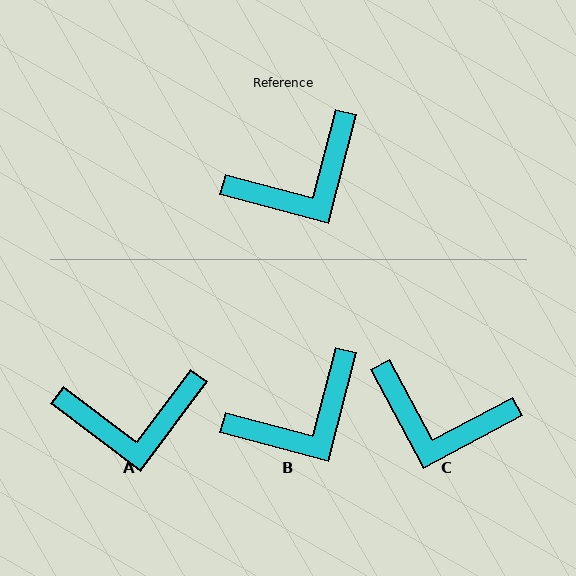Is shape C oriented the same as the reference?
No, it is off by about 48 degrees.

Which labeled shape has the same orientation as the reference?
B.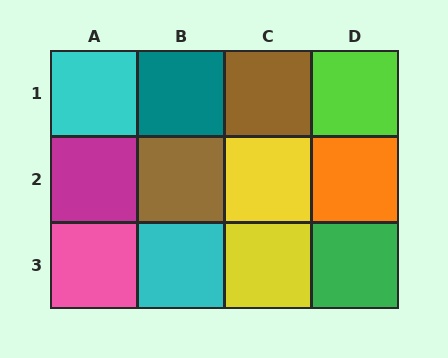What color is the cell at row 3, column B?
Cyan.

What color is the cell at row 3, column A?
Pink.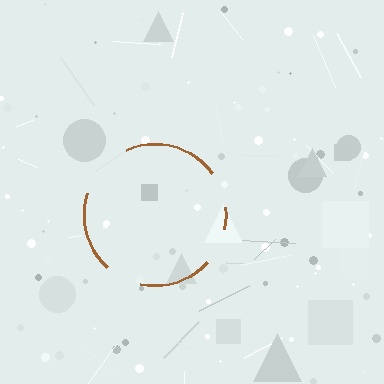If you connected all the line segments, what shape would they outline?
They would outline a circle.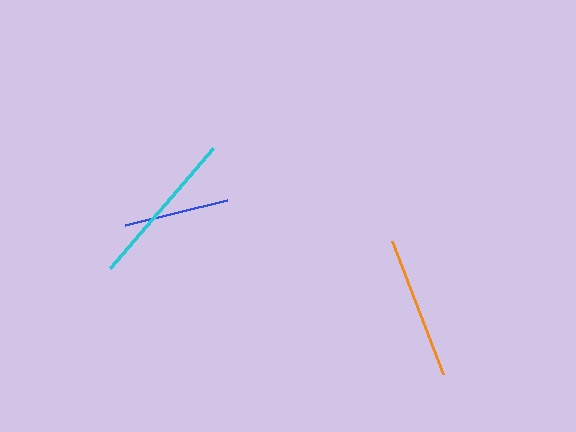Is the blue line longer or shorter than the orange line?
The orange line is longer than the blue line.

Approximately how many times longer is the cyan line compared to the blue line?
The cyan line is approximately 1.5 times the length of the blue line.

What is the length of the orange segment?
The orange segment is approximately 142 pixels long.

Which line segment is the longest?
The cyan line is the longest at approximately 158 pixels.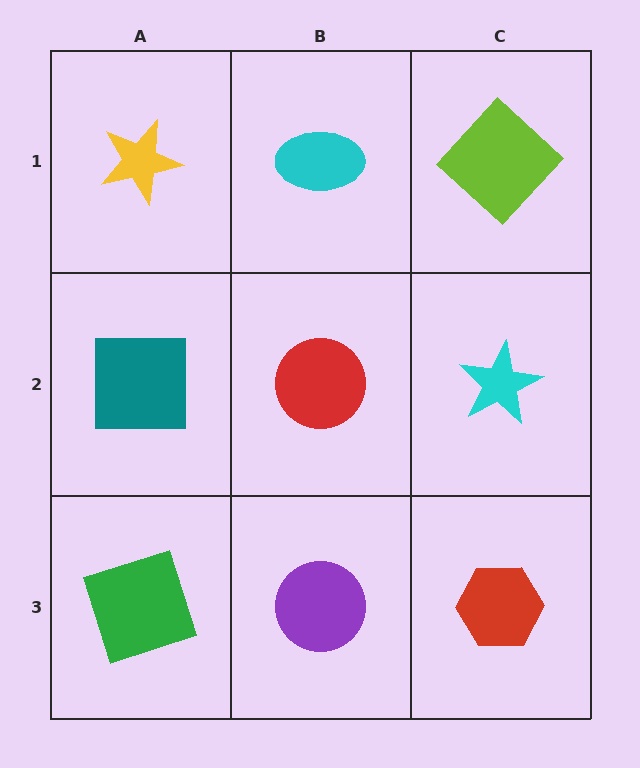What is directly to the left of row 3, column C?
A purple circle.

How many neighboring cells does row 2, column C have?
3.